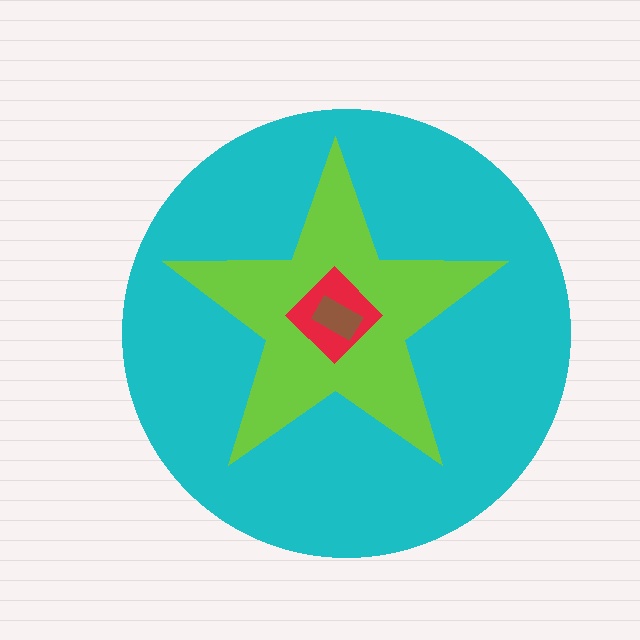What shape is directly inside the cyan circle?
The lime star.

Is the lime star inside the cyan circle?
Yes.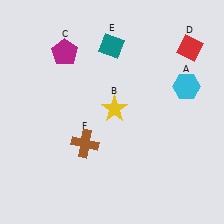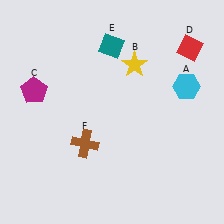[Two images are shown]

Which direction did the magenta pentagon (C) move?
The magenta pentagon (C) moved down.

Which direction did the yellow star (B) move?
The yellow star (B) moved up.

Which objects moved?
The objects that moved are: the yellow star (B), the magenta pentagon (C).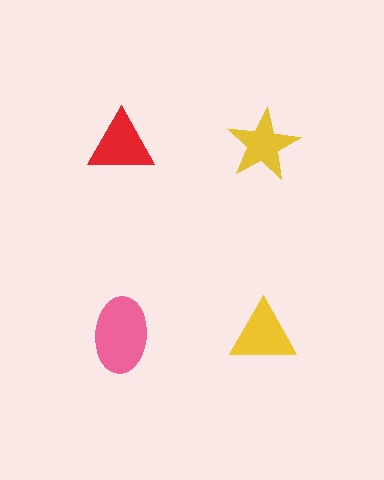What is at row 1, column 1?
A red triangle.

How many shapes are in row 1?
2 shapes.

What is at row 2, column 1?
A pink ellipse.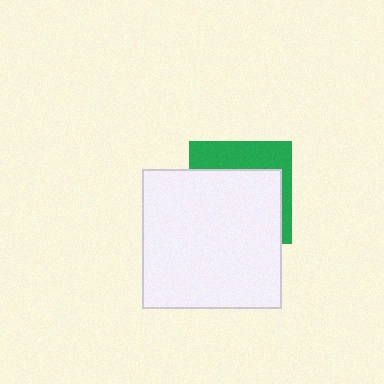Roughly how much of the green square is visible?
A small part of it is visible (roughly 35%).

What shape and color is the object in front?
The object in front is a white square.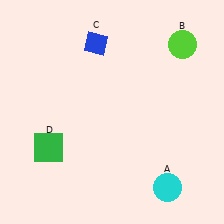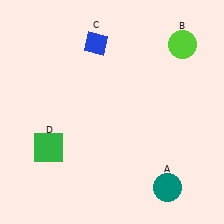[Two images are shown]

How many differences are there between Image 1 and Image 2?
There is 1 difference between the two images.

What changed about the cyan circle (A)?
In Image 1, A is cyan. In Image 2, it changed to teal.